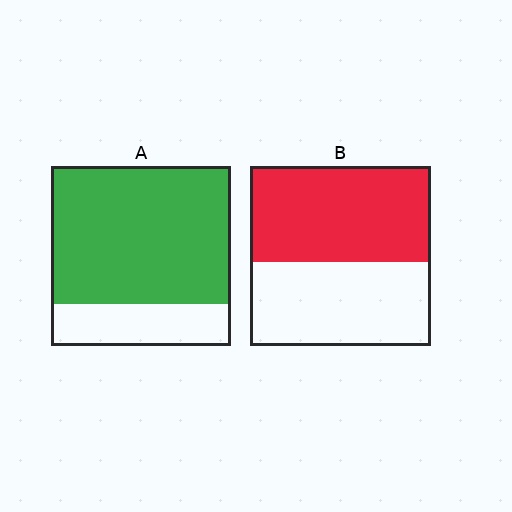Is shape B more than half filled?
Roughly half.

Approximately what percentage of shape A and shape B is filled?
A is approximately 75% and B is approximately 55%.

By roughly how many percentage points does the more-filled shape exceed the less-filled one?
By roughly 25 percentage points (A over B).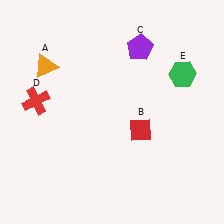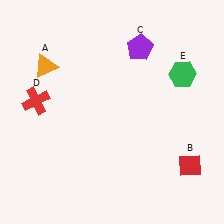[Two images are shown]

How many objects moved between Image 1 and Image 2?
1 object moved between the two images.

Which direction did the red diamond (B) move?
The red diamond (B) moved right.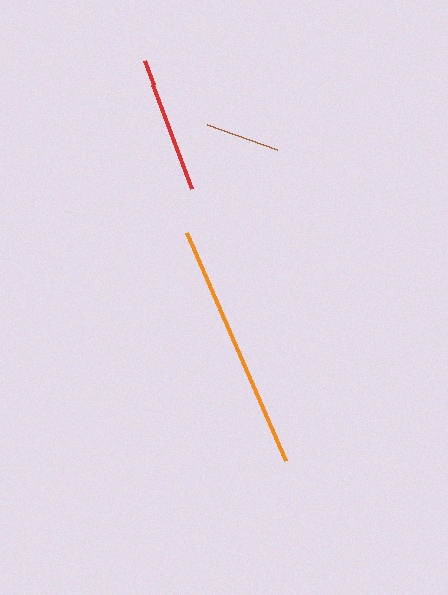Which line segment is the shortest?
The brown line is the shortest at approximately 75 pixels.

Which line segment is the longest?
The orange line is the longest at approximately 248 pixels.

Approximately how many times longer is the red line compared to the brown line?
The red line is approximately 1.8 times the length of the brown line.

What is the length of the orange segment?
The orange segment is approximately 248 pixels long.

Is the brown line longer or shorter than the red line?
The red line is longer than the brown line.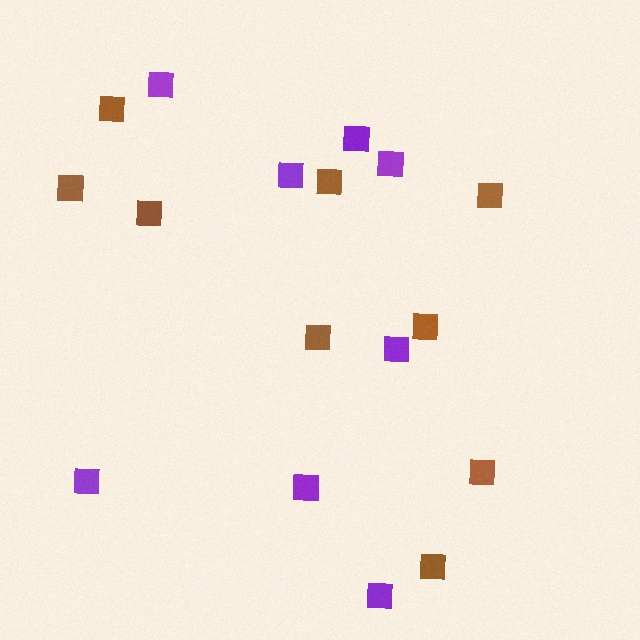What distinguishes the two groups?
There are 2 groups: one group of brown squares (9) and one group of purple squares (8).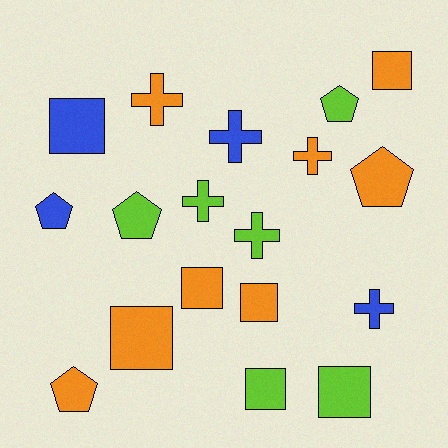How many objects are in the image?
There are 18 objects.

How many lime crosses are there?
There are 2 lime crosses.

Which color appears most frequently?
Orange, with 8 objects.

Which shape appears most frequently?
Square, with 7 objects.